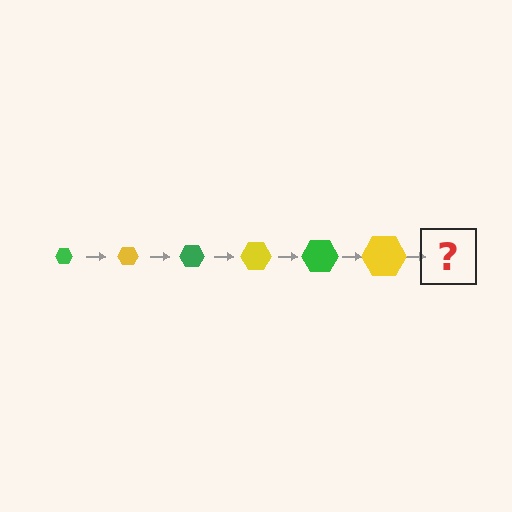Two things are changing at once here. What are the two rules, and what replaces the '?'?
The two rules are that the hexagon grows larger each step and the color cycles through green and yellow. The '?' should be a green hexagon, larger than the previous one.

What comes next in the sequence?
The next element should be a green hexagon, larger than the previous one.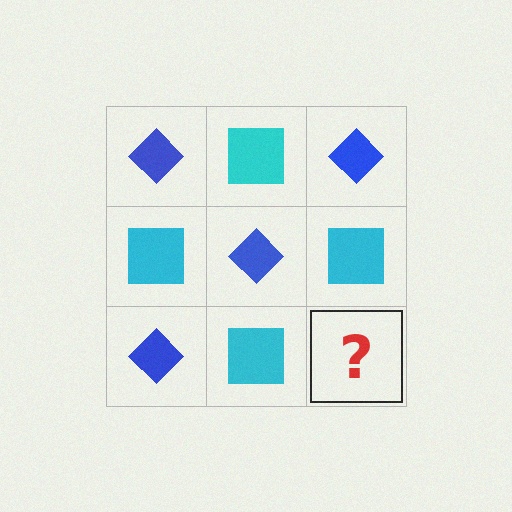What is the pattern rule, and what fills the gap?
The rule is that it alternates blue diamond and cyan square in a checkerboard pattern. The gap should be filled with a blue diamond.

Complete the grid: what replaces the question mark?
The question mark should be replaced with a blue diamond.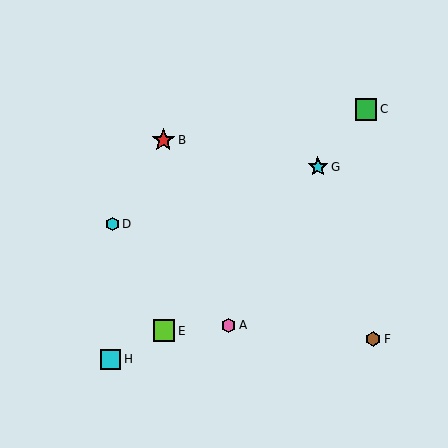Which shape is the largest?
The red star (labeled B) is the largest.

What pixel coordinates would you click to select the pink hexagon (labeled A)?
Click at (229, 325) to select the pink hexagon A.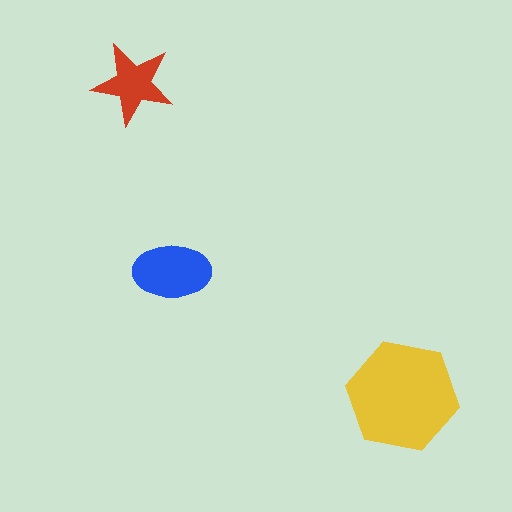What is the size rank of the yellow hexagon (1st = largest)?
1st.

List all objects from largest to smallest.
The yellow hexagon, the blue ellipse, the red star.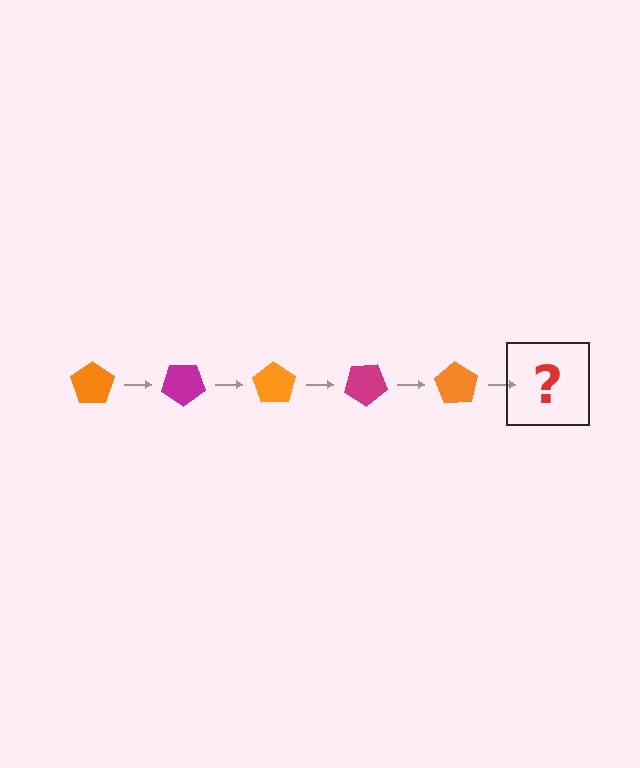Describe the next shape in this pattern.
It should be a magenta pentagon, rotated 175 degrees from the start.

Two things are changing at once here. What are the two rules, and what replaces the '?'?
The two rules are that it rotates 35 degrees each step and the color cycles through orange and magenta. The '?' should be a magenta pentagon, rotated 175 degrees from the start.